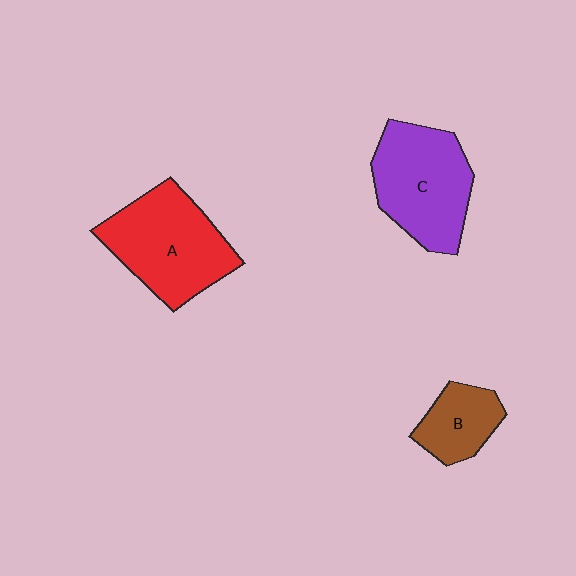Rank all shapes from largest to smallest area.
From largest to smallest: A (red), C (purple), B (brown).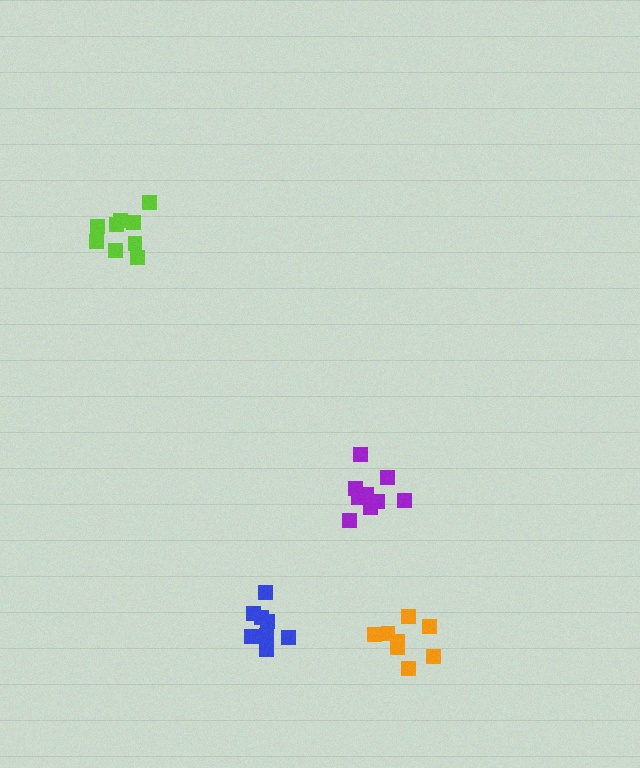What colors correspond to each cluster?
The clusters are colored: blue, purple, lime, orange.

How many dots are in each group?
Group 1: 9 dots, Group 2: 9 dots, Group 3: 9 dots, Group 4: 8 dots (35 total).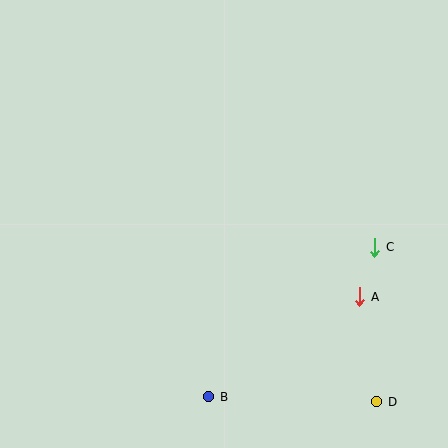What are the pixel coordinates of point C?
Point C is at (375, 247).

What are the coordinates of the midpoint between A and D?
The midpoint between A and D is at (368, 349).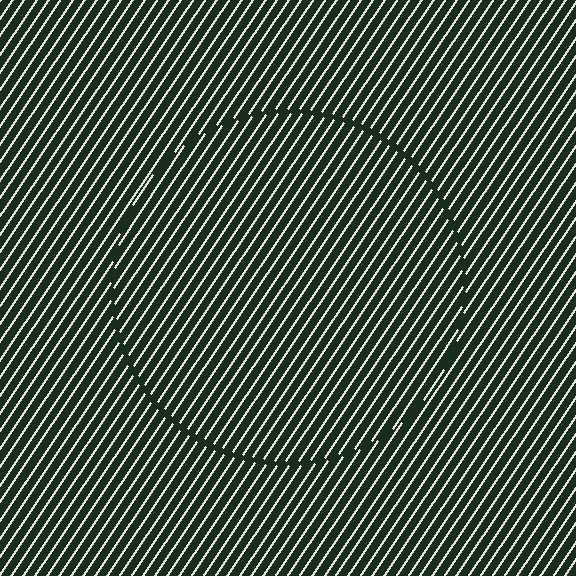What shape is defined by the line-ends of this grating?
An illusory circle. The interior of the shape contains the same grating, shifted by half a period — the contour is defined by the phase discontinuity where line-ends from the inner and outer gratings abut.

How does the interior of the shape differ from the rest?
The interior of the shape contains the same grating, shifted by half a period — the contour is defined by the phase discontinuity where line-ends from the inner and outer gratings abut.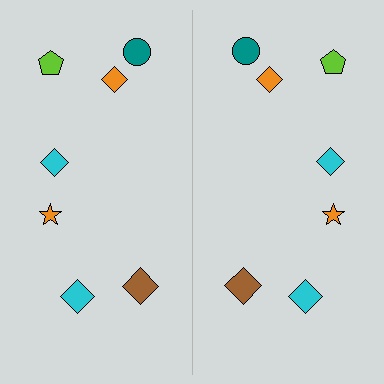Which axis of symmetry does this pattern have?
The pattern has a vertical axis of symmetry running through the center of the image.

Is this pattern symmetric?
Yes, this pattern has bilateral (reflection) symmetry.